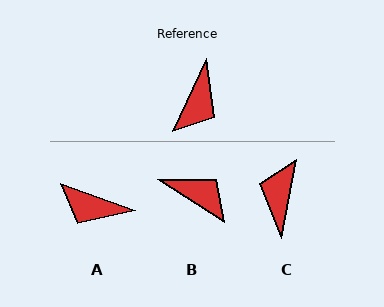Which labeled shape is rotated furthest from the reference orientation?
C, about 165 degrees away.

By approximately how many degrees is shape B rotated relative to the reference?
Approximately 83 degrees counter-clockwise.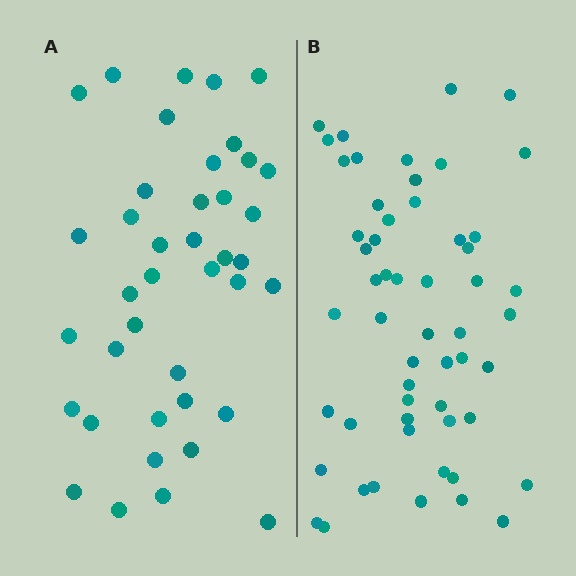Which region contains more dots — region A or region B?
Region B (the right region) has more dots.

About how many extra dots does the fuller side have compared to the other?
Region B has approximately 15 more dots than region A.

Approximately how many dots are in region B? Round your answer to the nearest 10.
About 60 dots. (The exact count is 55, which rounds to 60.)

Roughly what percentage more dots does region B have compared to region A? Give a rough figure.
About 40% more.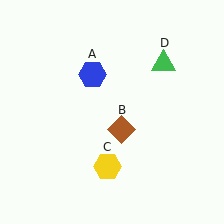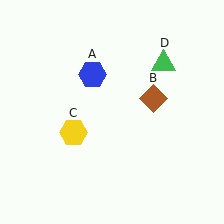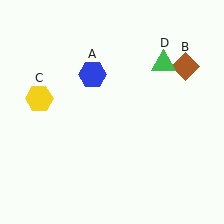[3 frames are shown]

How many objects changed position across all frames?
2 objects changed position: brown diamond (object B), yellow hexagon (object C).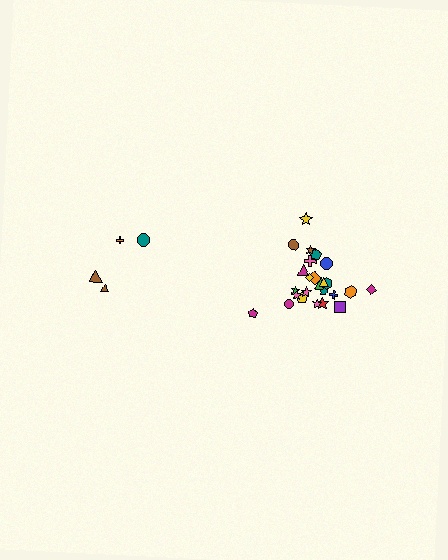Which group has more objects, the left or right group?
The right group.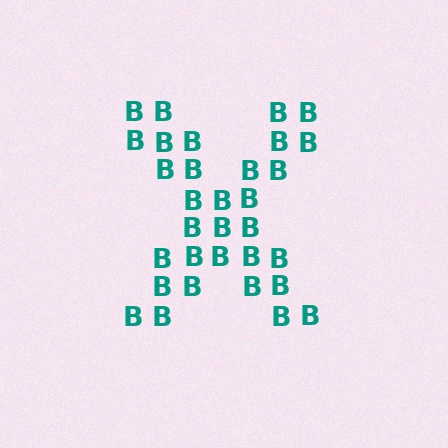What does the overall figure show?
The overall figure shows the letter X.